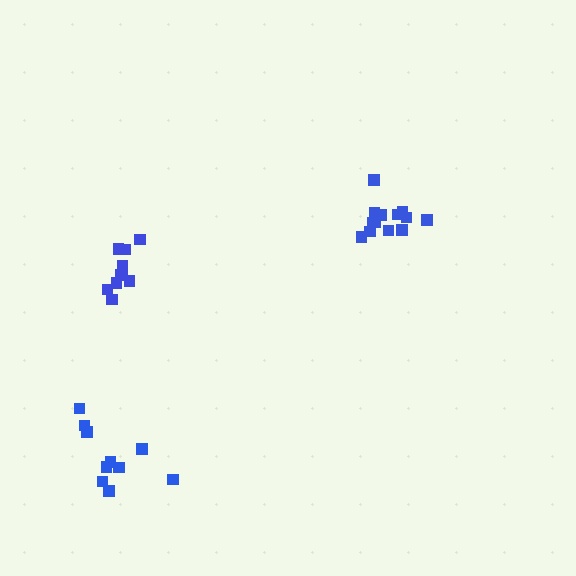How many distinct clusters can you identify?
There are 3 distinct clusters.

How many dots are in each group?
Group 1: 10 dots, Group 2: 10 dots, Group 3: 13 dots (33 total).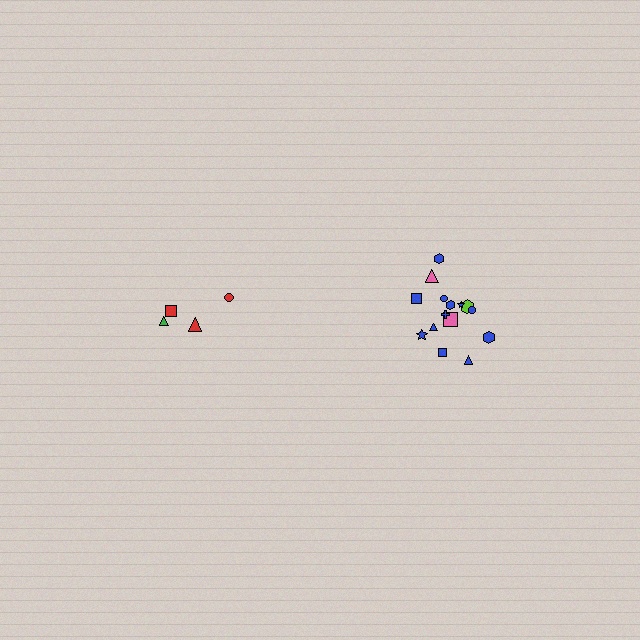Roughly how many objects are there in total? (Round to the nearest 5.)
Roughly 20 objects in total.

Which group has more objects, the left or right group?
The right group.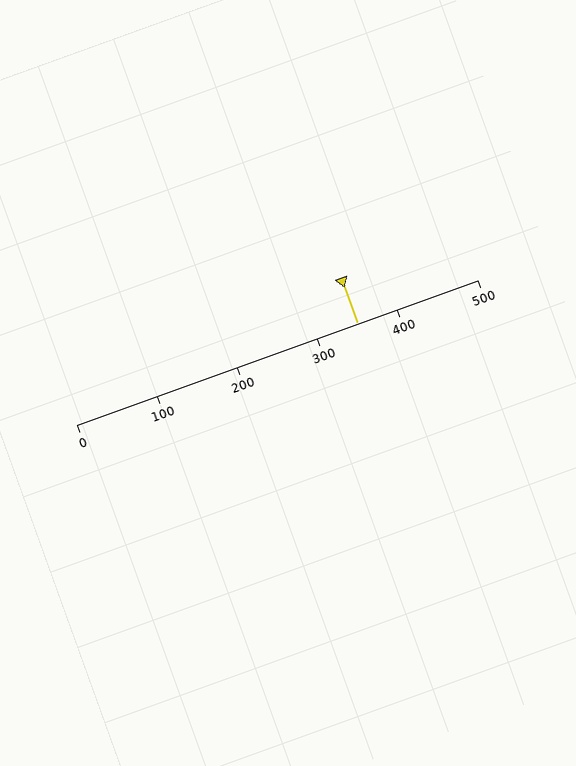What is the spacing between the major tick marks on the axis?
The major ticks are spaced 100 apart.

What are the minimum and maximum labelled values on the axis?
The axis runs from 0 to 500.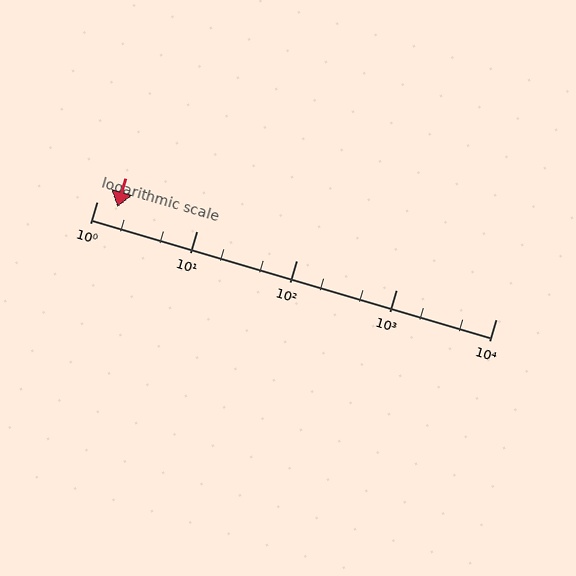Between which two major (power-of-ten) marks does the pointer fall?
The pointer is between 1 and 10.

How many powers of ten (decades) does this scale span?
The scale spans 4 decades, from 1 to 10000.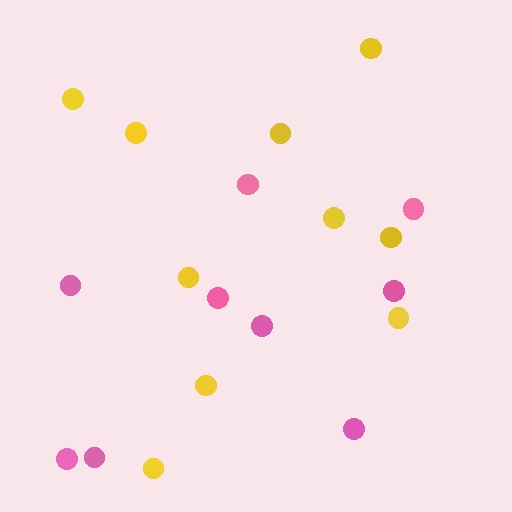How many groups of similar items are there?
There are 2 groups: one group of yellow circles (10) and one group of pink circles (9).